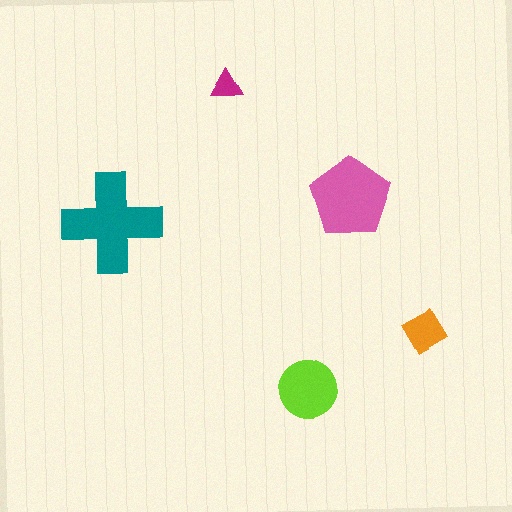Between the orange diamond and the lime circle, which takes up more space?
The lime circle.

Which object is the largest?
The teal cross.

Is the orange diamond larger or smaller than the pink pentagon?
Smaller.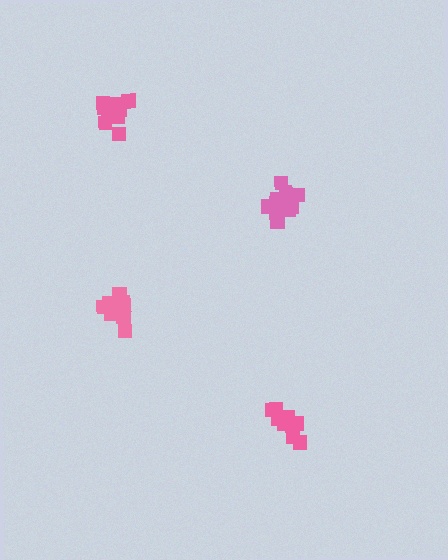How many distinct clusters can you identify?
There are 4 distinct clusters.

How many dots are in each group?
Group 1: 11 dots, Group 2: 10 dots, Group 3: 12 dots, Group 4: 14 dots (47 total).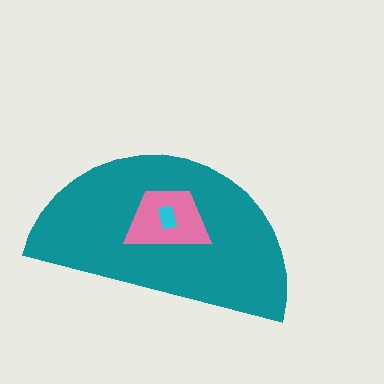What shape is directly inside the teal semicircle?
The pink trapezoid.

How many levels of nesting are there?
3.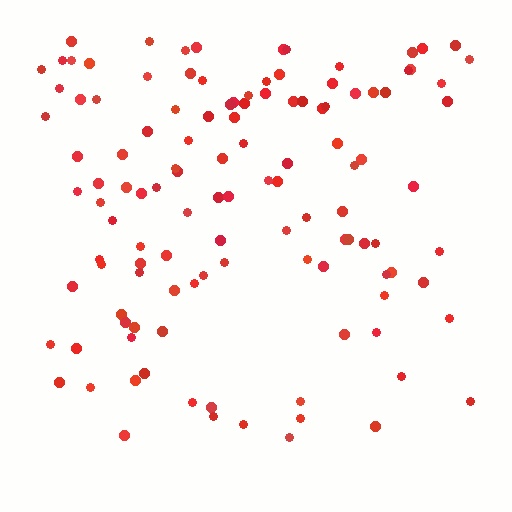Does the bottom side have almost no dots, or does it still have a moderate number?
Still a moderate number, just noticeably fewer than the top.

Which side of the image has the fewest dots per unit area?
The bottom.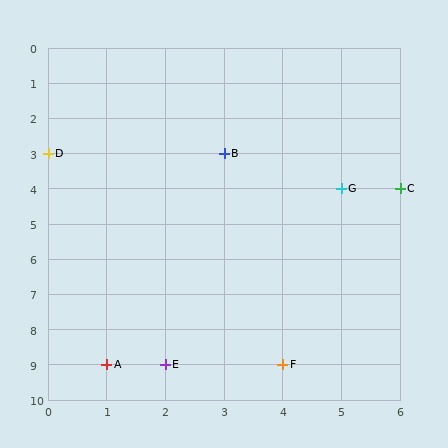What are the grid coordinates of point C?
Point C is at grid coordinates (6, 4).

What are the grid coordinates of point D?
Point D is at grid coordinates (0, 3).